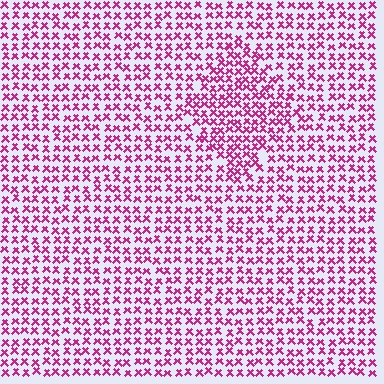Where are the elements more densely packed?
The elements are more densely packed inside the diamond boundary.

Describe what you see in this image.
The image contains small magenta elements arranged at two different densities. A diamond-shaped region is visible where the elements are more densely packed than the surrounding area.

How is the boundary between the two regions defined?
The boundary is defined by a change in element density (approximately 1.5x ratio). All elements are the same color, size, and shape.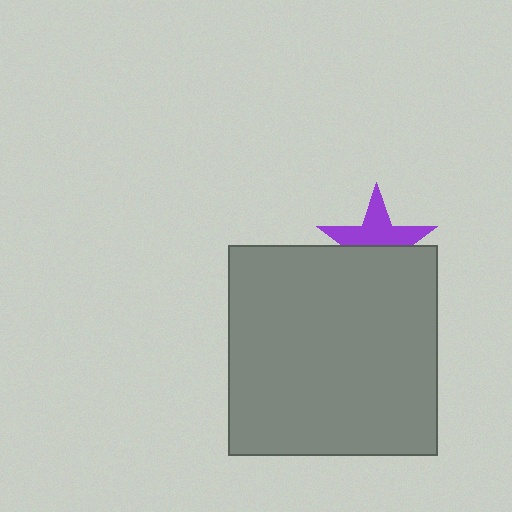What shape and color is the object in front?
The object in front is a gray square.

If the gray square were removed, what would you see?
You would see the complete purple star.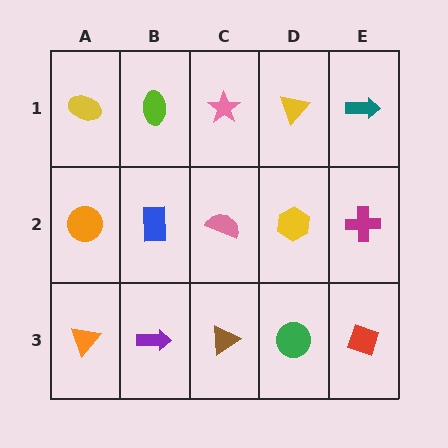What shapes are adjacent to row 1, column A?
An orange circle (row 2, column A), a lime ellipse (row 1, column B).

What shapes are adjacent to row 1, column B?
A blue rectangle (row 2, column B), a yellow ellipse (row 1, column A), a pink star (row 1, column C).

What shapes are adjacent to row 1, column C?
A pink semicircle (row 2, column C), a lime ellipse (row 1, column B), a yellow triangle (row 1, column D).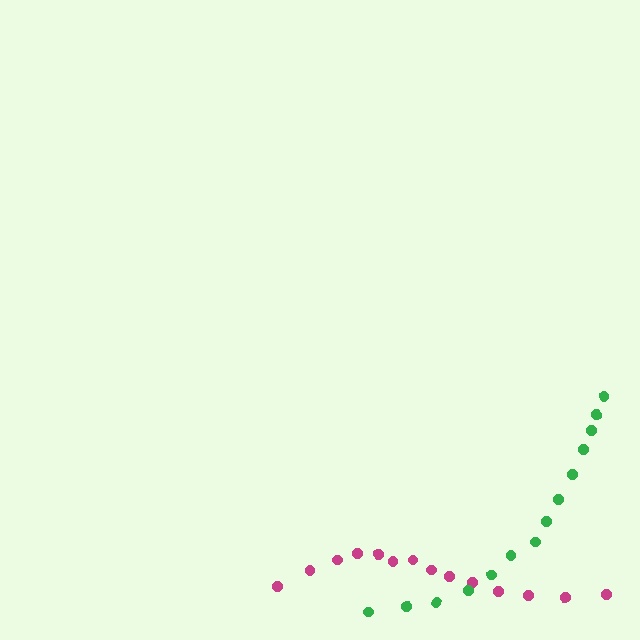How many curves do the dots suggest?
There are 2 distinct paths.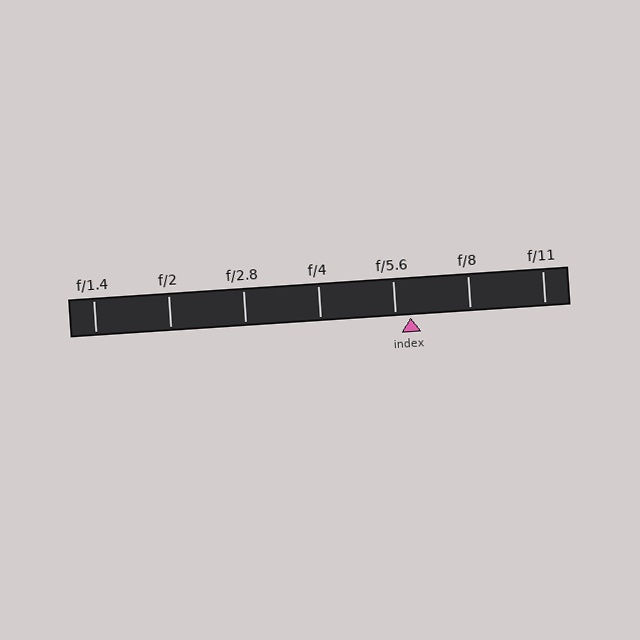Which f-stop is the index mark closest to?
The index mark is closest to f/5.6.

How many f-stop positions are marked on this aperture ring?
There are 7 f-stop positions marked.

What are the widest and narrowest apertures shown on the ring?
The widest aperture shown is f/1.4 and the narrowest is f/11.